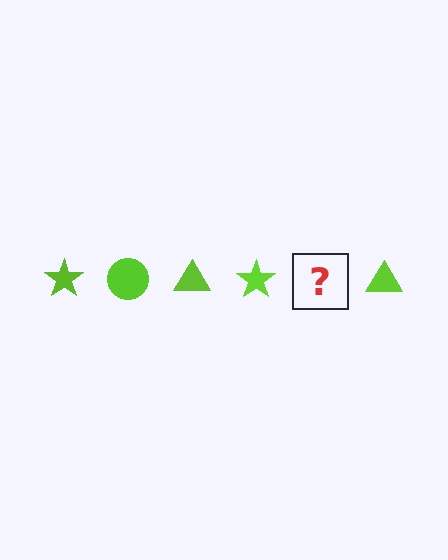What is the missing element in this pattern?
The missing element is a lime circle.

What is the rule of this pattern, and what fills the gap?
The rule is that the pattern cycles through star, circle, triangle shapes in lime. The gap should be filled with a lime circle.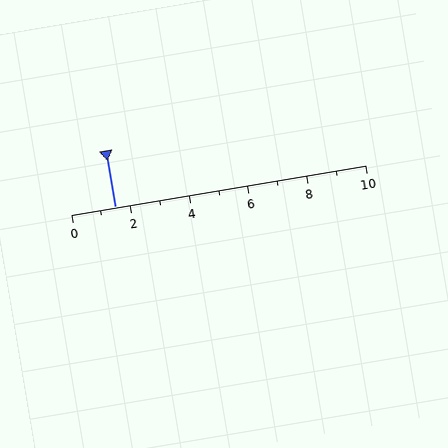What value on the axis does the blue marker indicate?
The marker indicates approximately 1.5.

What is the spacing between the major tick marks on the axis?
The major ticks are spaced 2 apart.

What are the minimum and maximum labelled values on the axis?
The axis runs from 0 to 10.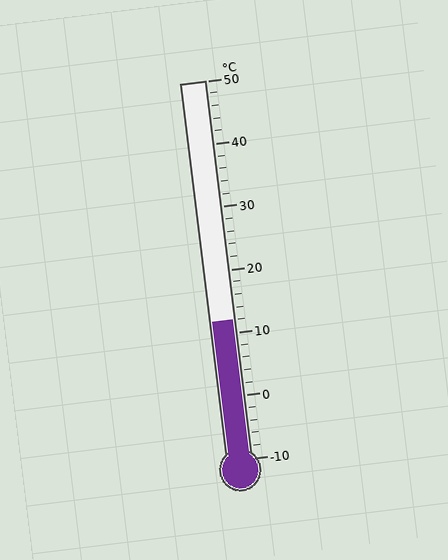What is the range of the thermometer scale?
The thermometer scale ranges from -10°C to 50°C.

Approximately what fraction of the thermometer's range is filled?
The thermometer is filled to approximately 35% of its range.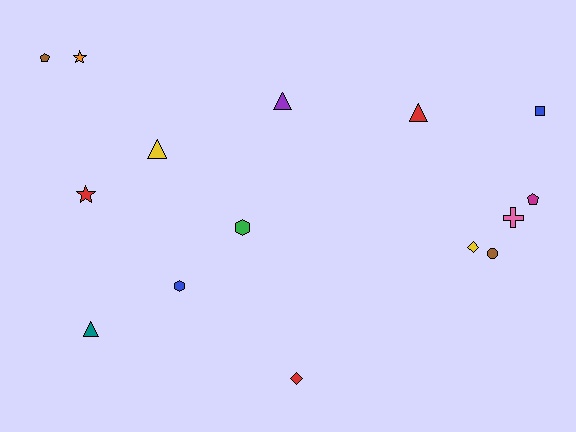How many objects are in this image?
There are 15 objects.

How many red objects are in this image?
There are 3 red objects.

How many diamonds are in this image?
There are 2 diamonds.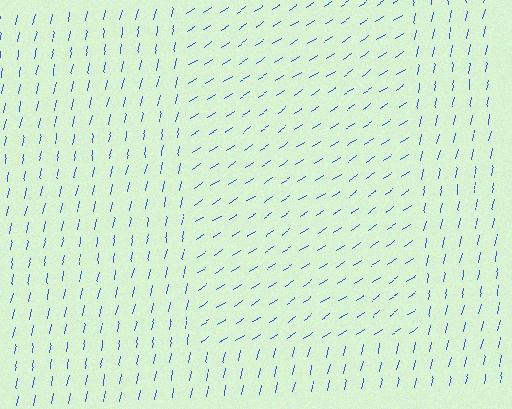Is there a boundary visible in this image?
Yes, there is a texture boundary formed by a change in line orientation.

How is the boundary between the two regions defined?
The boundary is defined purely by a change in line orientation (approximately 45 degrees difference). All lines are the same color and thickness.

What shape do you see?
I see a rectangle.